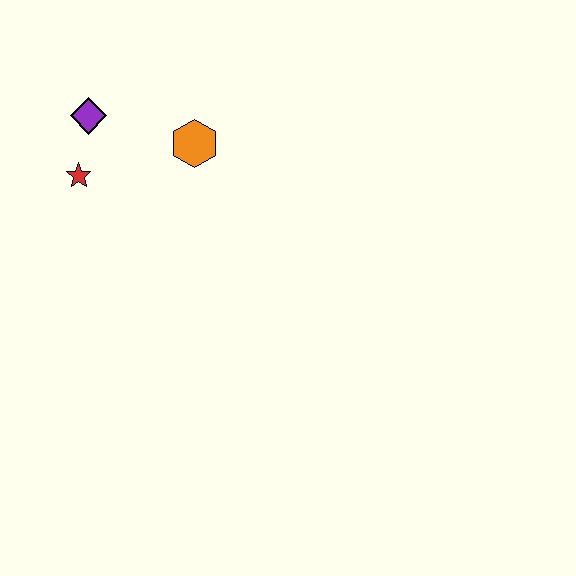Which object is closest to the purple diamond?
The red star is closest to the purple diamond.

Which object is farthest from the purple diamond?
The orange hexagon is farthest from the purple diamond.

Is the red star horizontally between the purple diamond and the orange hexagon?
No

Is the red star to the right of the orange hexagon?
No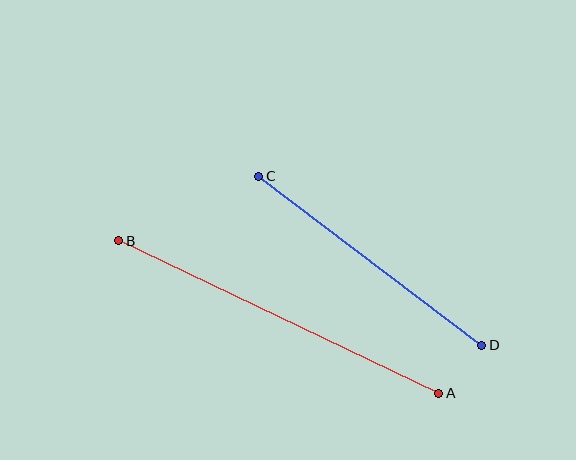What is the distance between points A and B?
The distance is approximately 354 pixels.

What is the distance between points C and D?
The distance is approximately 280 pixels.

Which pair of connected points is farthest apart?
Points A and B are farthest apart.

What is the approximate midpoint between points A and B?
The midpoint is at approximately (279, 317) pixels.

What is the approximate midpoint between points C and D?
The midpoint is at approximately (370, 261) pixels.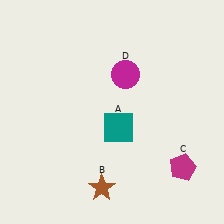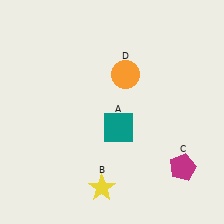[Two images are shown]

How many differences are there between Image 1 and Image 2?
There are 2 differences between the two images.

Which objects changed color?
B changed from brown to yellow. D changed from magenta to orange.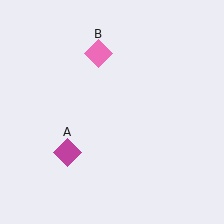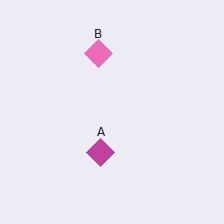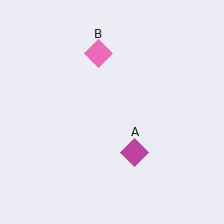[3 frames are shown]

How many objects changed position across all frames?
1 object changed position: magenta diamond (object A).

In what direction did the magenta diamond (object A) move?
The magenta diamond (object A) moved right.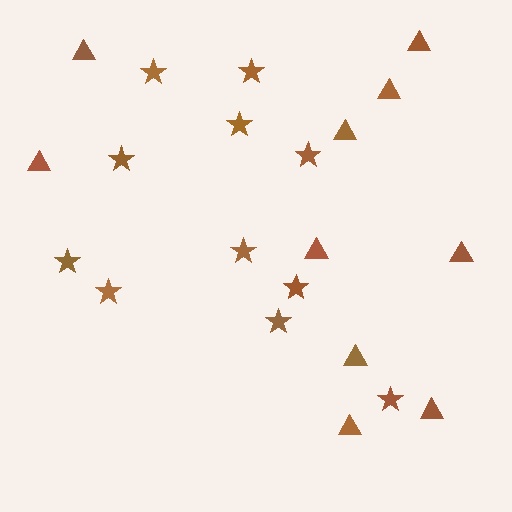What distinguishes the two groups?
There are 2 groups: one group of stars (11) and one group of triangles (10).